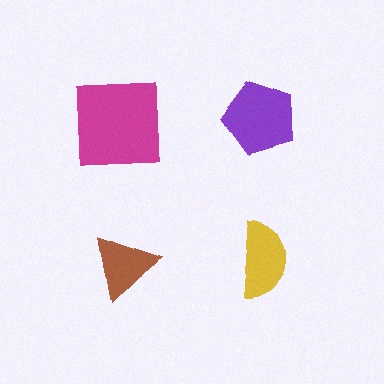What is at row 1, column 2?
A purple pentagon.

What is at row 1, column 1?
A magenta square.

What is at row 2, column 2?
A yellow semicircle.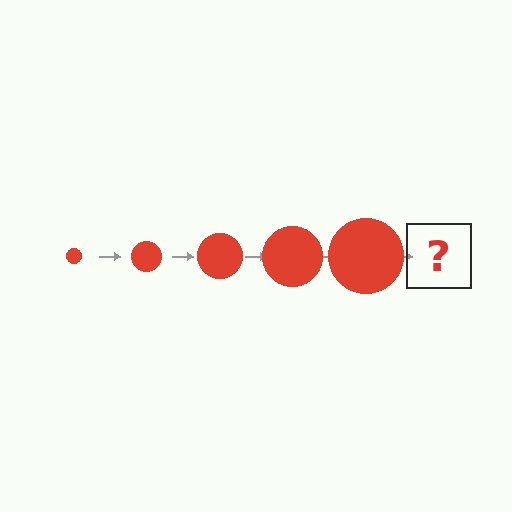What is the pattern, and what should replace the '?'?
The pattern is that the circle gets progressively larger each step. The '?' should be a red circle, larger than the previous one.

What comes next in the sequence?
The next element should be a red circle, larger than the previous one.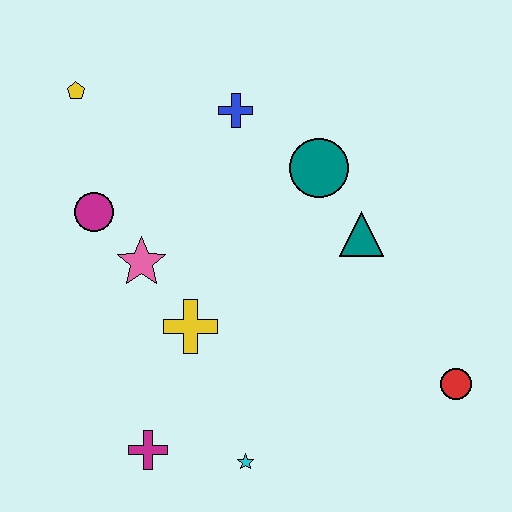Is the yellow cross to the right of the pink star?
Yes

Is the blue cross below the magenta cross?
No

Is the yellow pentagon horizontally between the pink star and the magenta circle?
No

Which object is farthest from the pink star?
The red circle is farthest from the pink star.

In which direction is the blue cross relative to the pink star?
The blue cross is above the pink star.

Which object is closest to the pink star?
The magenta circle is closest to the pink star.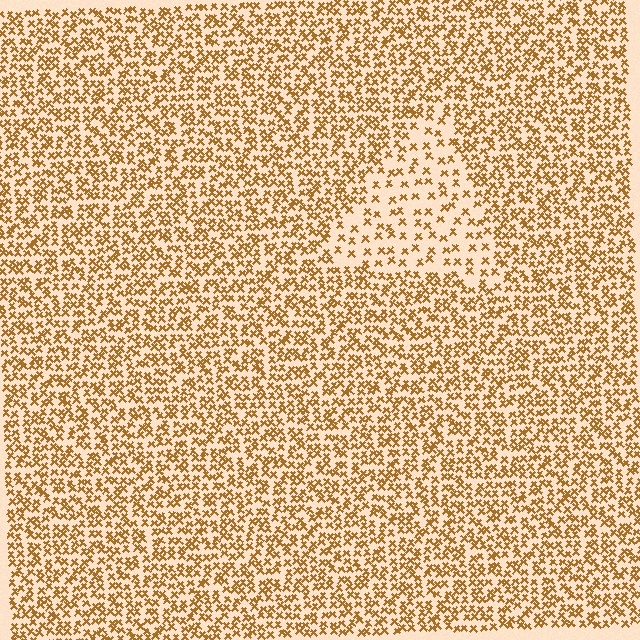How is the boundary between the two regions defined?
The boundary is defined by a change in element density (approximately 2.1x ratio). All elements are the same color, size, and shape.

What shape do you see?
I see a triangle.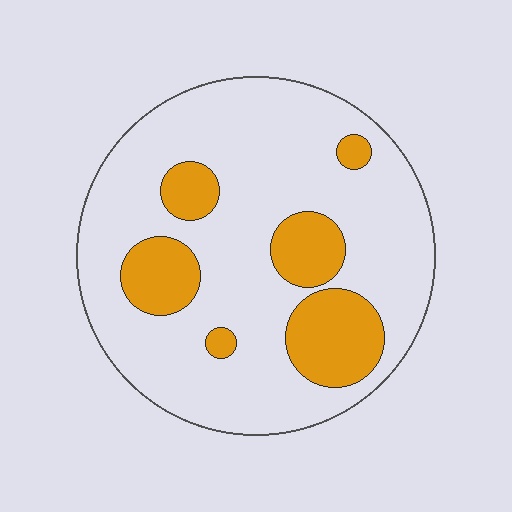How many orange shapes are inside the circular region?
6.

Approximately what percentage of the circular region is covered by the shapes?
Approximately 20%.